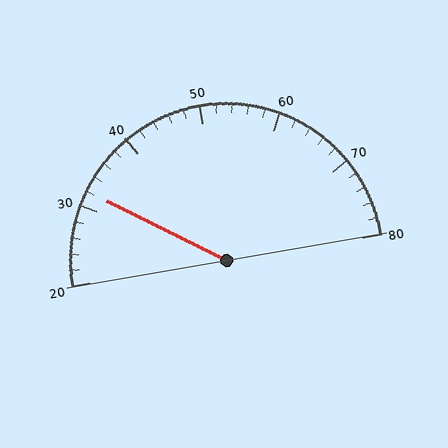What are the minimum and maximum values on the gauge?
The gauge ranges from 20 to 80.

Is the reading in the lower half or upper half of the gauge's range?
The reading is in the lower half of the range (20 to 80).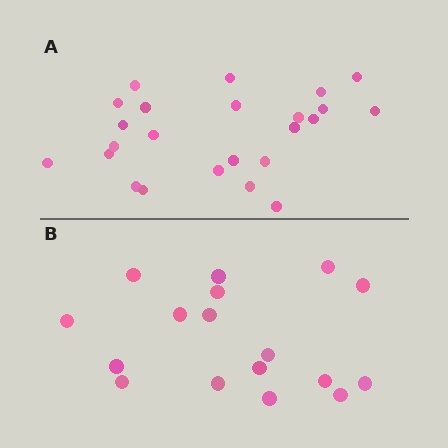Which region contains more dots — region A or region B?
Region A (the top region) has more dots.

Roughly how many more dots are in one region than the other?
Region A has roughly 8 or so more dots than region B.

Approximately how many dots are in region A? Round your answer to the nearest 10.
About 20 dots. (The exact count is 24, which rounds to 20.)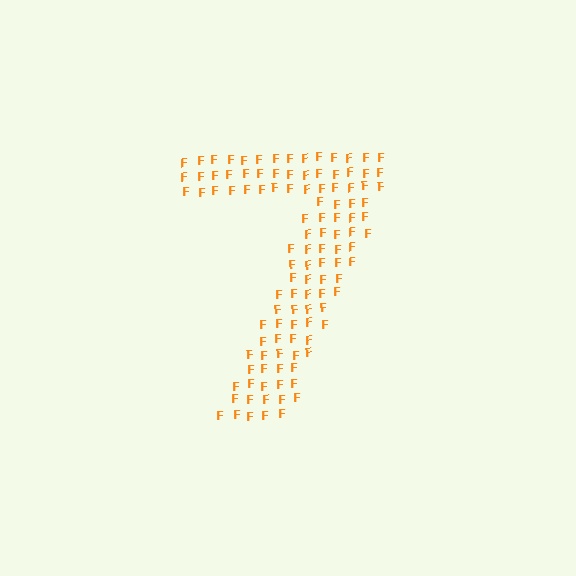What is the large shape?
The large shape is the digit 7.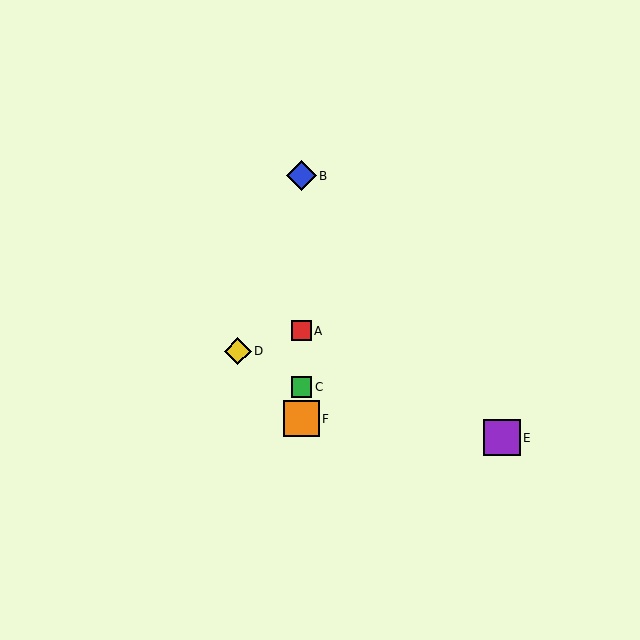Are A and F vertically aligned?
Yes, both are at x≈301.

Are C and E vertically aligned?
No, C is at x≈301 and E is at x≈502.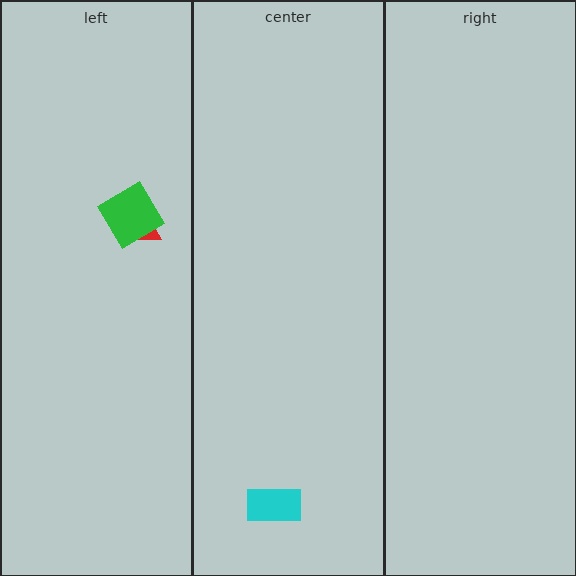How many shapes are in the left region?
2.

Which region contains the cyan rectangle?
The center region.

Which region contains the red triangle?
The left region.